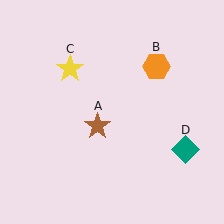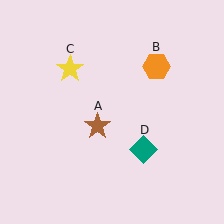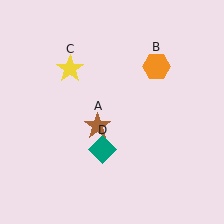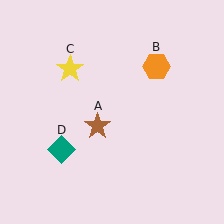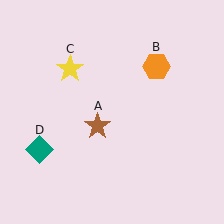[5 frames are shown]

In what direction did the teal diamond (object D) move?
The teal diamond (object D) moved left.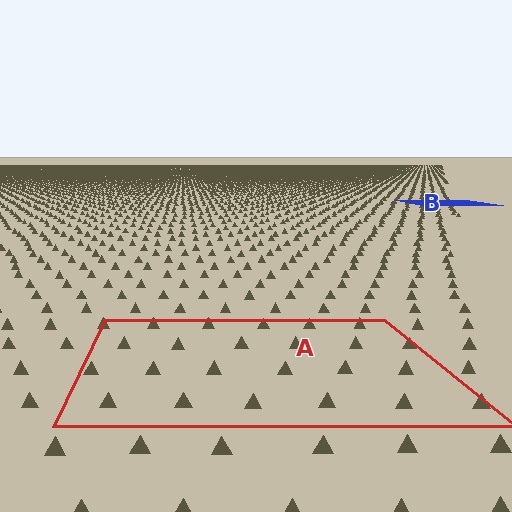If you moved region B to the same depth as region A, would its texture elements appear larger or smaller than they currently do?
They would appear larger. At a closer depth, the same texture elements are projected at a bigger on-screen size.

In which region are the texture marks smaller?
The texture marks are smaller in region B, because it is farther away.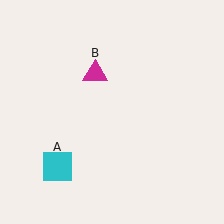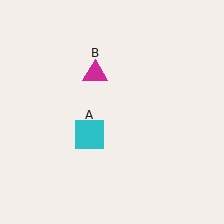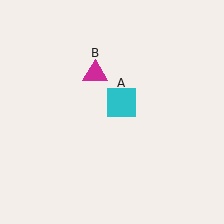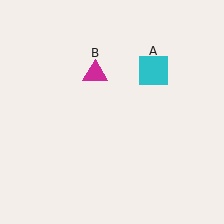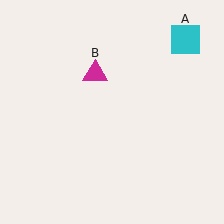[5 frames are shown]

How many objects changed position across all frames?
1 object changed position: cyan square (object A).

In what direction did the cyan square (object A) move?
The cyan square (object A) moved up and to the right.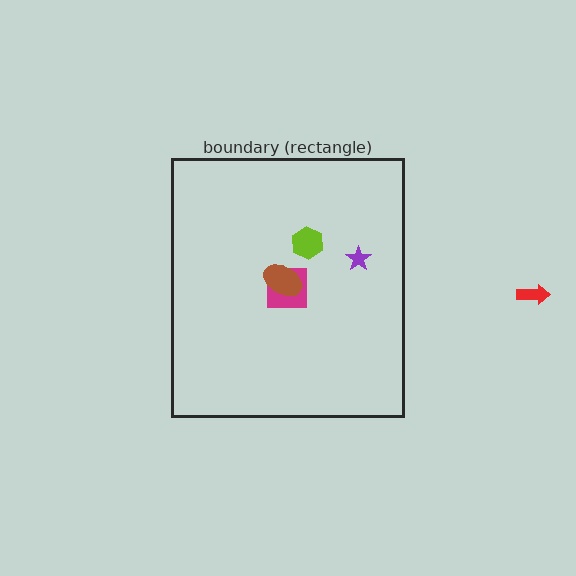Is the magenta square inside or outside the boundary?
Inside.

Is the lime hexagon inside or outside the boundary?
Inside.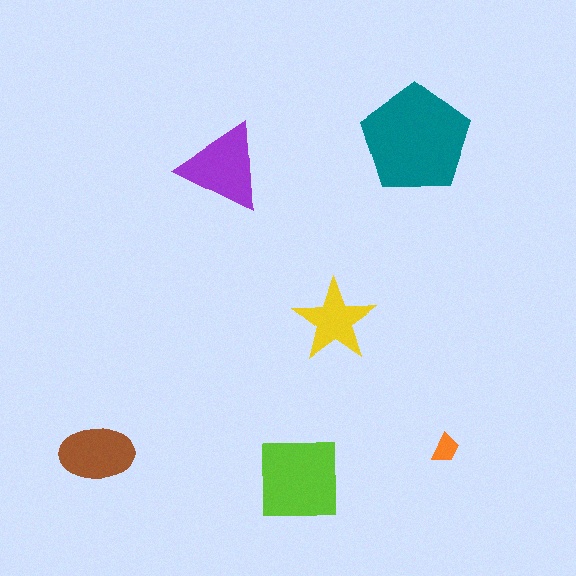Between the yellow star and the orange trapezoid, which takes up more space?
The yellow star.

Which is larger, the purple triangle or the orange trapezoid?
The purple triangle.